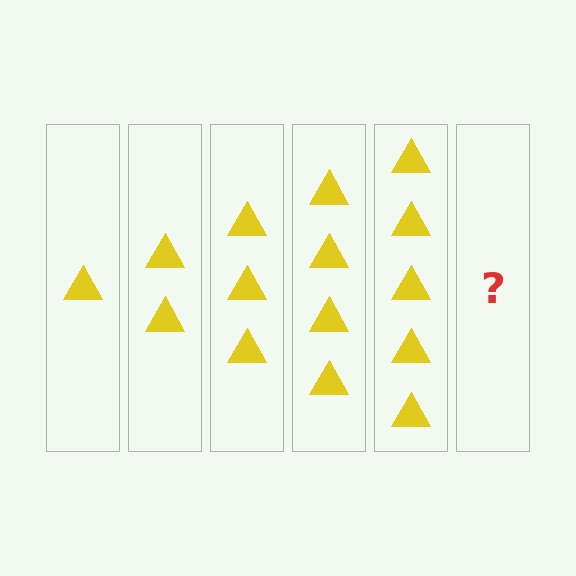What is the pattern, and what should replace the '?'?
The pattern is that each step adds one more triangle. The '?' should be 6 triangles.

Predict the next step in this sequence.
The next step is 6 triangles.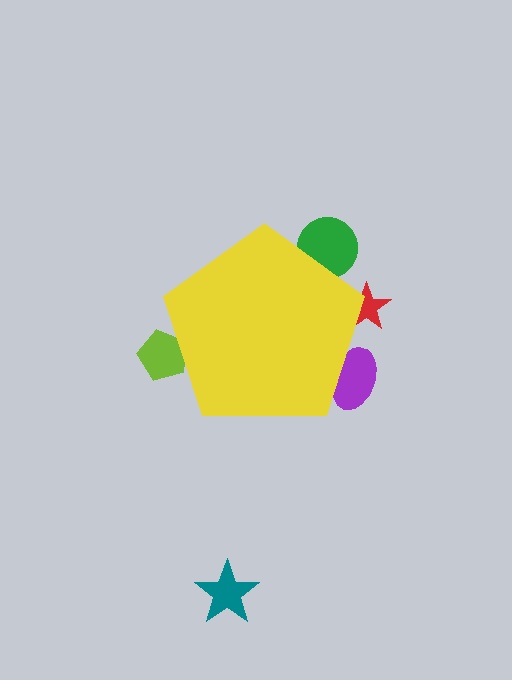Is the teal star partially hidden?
No, the teal star is fully visible.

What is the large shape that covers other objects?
A yellow pentagon.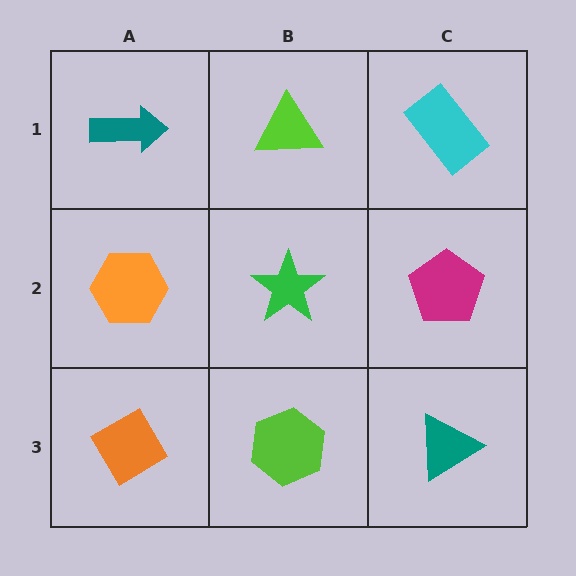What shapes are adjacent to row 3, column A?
An orange hexagon (row 2, column A), a lime hexagon (row 3, column B).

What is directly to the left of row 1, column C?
A lime triangle.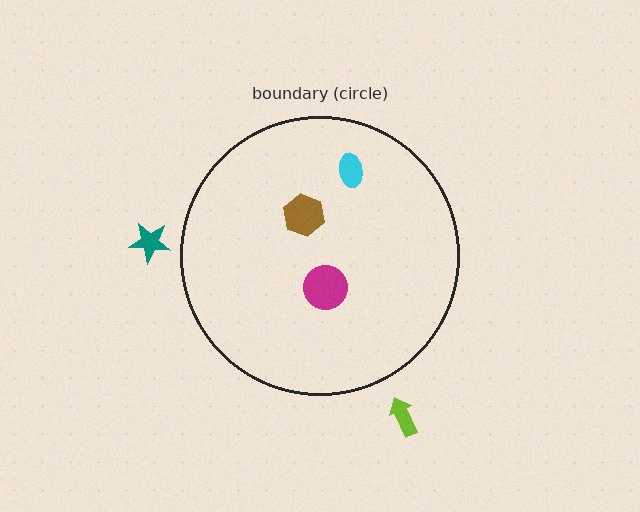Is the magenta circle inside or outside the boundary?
Inside.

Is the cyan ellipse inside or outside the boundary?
Inside.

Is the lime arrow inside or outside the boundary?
Outside.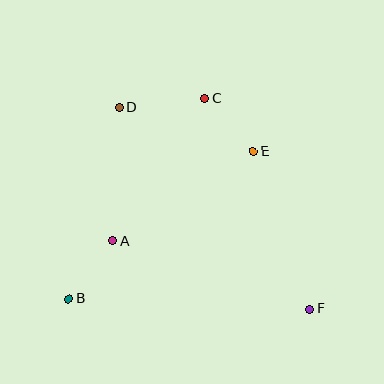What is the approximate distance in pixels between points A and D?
The distance between A and D is approximately 134 pixels.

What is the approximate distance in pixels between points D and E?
The distance between D and E is approximately 142 pixels.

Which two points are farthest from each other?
Points D and F are farthest from each other.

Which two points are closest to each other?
Points A and B are closest to each other.